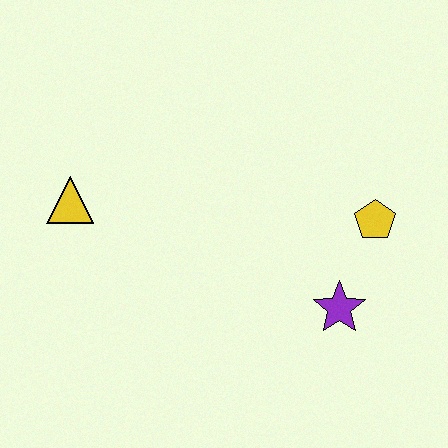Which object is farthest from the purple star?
The yellow triangle is farthest from the purple star.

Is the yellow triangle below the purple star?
No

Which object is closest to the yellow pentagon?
The purple star is closest to the yellow pentagon.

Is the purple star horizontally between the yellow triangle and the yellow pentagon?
Yes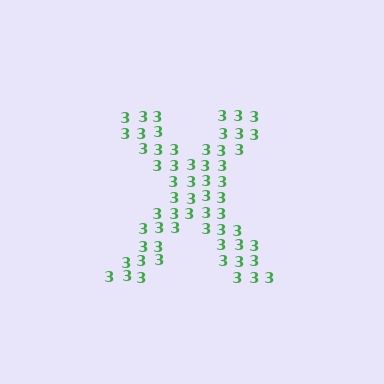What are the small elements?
The small elements are digit 3's.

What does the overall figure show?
The overall figure shows the letter X.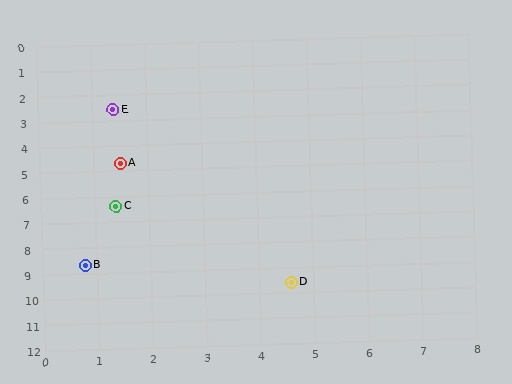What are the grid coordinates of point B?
Point B is at approximately (0.8, 8.7).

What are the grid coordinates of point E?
Point E is at approximately (1.4, 2.6).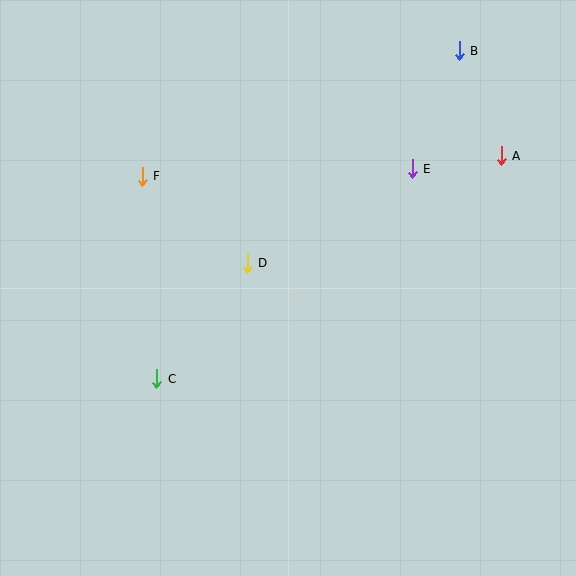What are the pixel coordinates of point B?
Point B is at (459, 51).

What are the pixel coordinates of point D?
Point D is at (247, 263).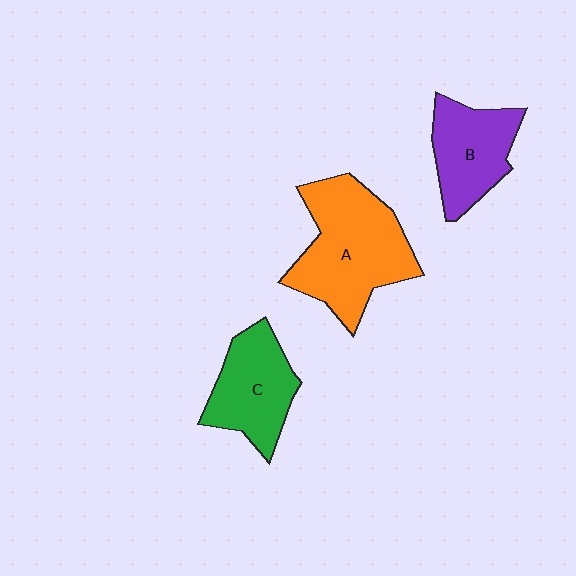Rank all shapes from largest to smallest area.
From largest to smallest: A (orange), C (green), B (purple).